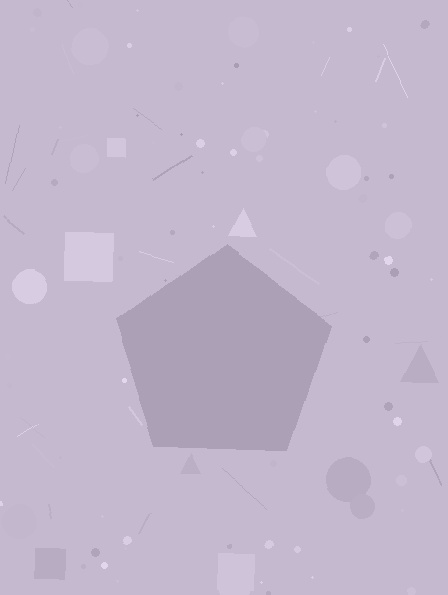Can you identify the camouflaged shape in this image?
The camouflaged shape is a pentagon.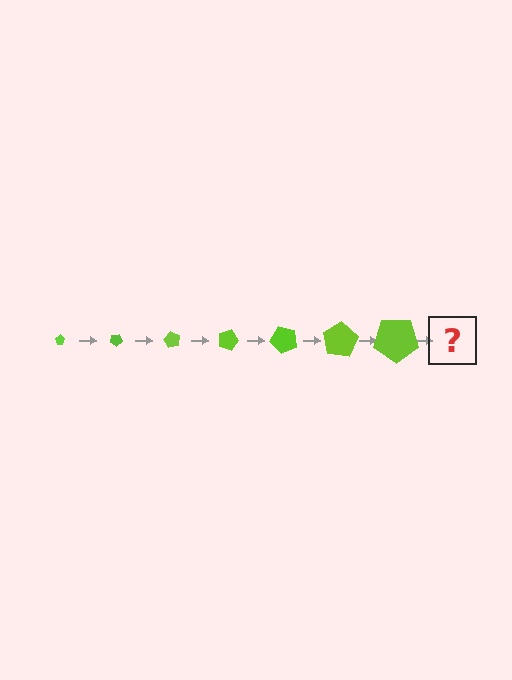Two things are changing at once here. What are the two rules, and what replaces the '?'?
The two rules are that the pentagon grows larger each step and it rotates 30 degrees each step. The '?' should be a pentagon, larger than the previous one and rotated 210 degrees from the start.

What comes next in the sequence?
The next element should be a pentagon, larger than the previous one and rotated 210 degrees from the start.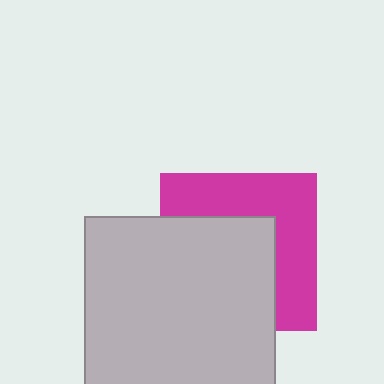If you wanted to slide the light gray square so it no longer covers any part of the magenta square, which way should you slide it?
Slide it toward the lower-left — that is the most direct way to separate the two shapes.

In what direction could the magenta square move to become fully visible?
The magenta square could move toward the upper-right. That would shift it out from behind the light gray square entirely.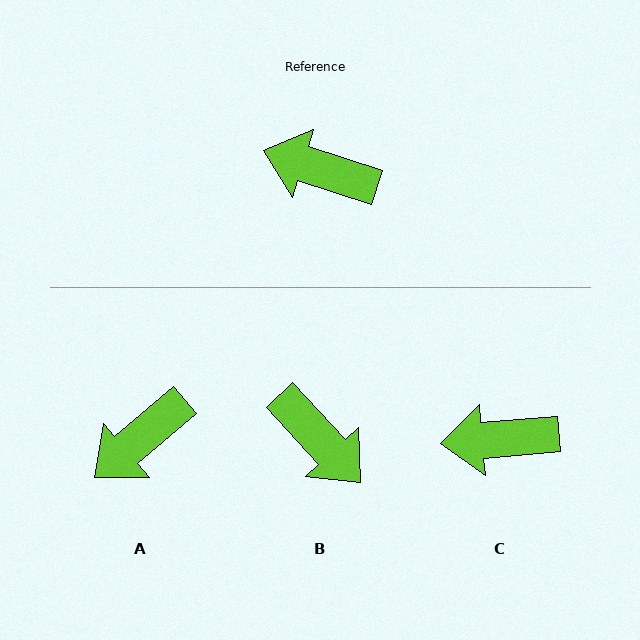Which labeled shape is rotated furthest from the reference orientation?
B, about 151 degrees away.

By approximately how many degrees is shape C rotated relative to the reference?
Approximately 22 degrees counter-clockwise.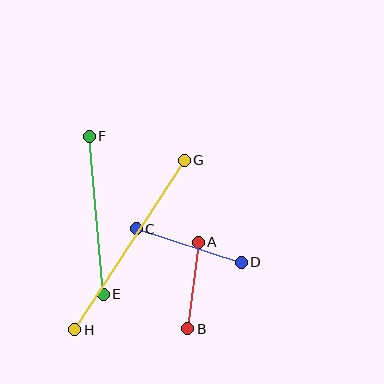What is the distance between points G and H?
The distance is approximately 202 pixels.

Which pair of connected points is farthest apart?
Points G and H are farthest apart.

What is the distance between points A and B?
The distance is approximately 87 pixels.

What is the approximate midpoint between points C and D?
The midpoint is at approximately (189, 245) pixels.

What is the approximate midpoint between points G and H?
The midpoint is at approximately (130, 245) pixels.